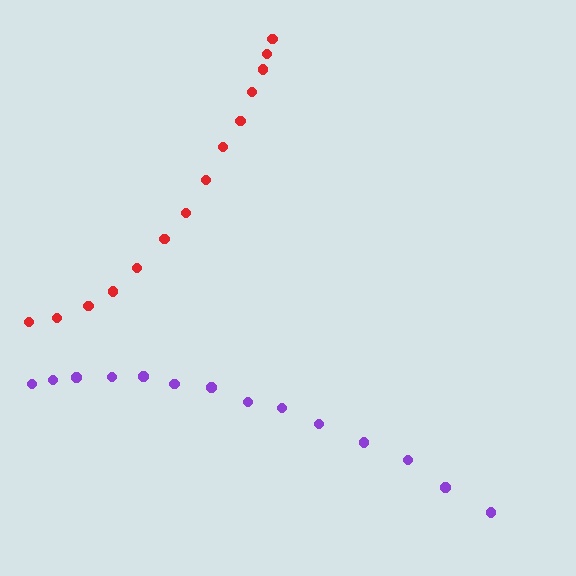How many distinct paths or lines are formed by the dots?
There are 2 distinct paths.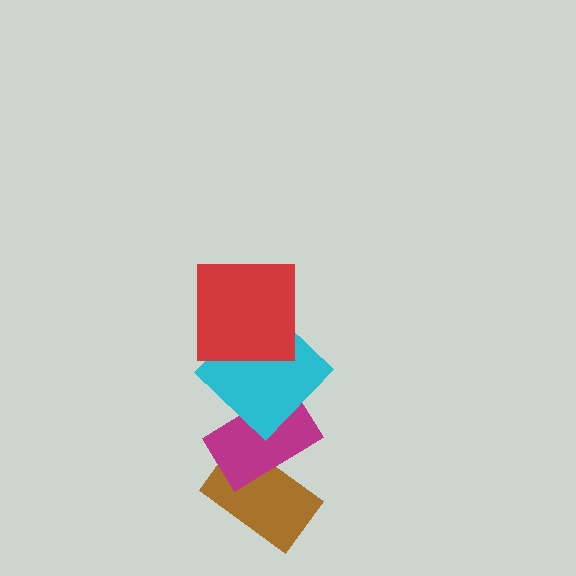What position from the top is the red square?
The red square is 1st from the top.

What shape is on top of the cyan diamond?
The red square is on top of the cyan diamond.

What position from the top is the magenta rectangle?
The magenta rectangle is 3rd from the top.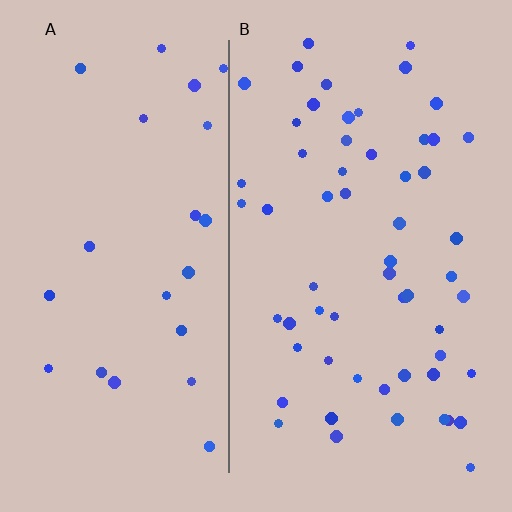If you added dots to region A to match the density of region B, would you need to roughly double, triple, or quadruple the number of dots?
Approximately double.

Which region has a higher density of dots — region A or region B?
B (the right).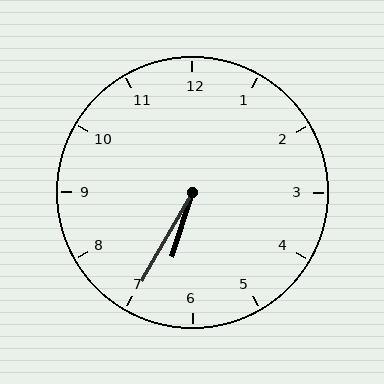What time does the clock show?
6:35.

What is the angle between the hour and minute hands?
Approximately 12 degrees.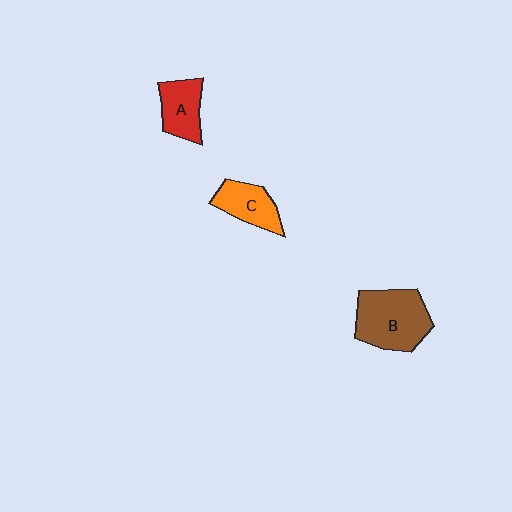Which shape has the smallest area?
Shape C (orange).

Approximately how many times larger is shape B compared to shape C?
Approximately 1.7 times.